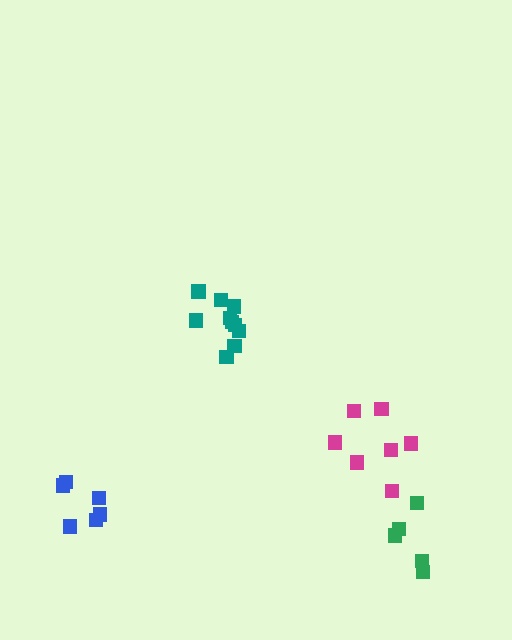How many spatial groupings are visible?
There are 4 spatial groupings.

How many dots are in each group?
Group 1: 7 dots, Group 2: 10 dots, Group 3: 5 dots, Group 4: 6 dots (28 total).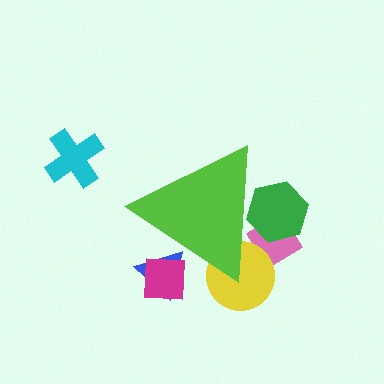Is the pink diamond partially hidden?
Yes, the pink diamond is partially hidden behind the lime triangle.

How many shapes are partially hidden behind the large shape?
5 shapes are partially hidden.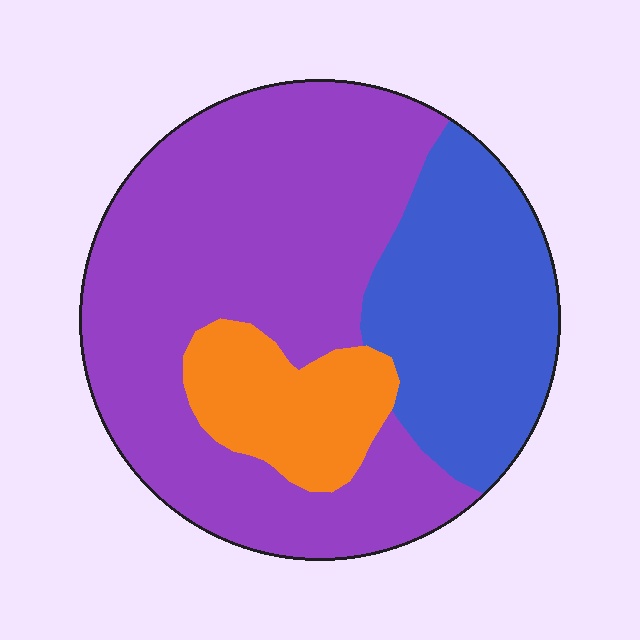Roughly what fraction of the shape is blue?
Blue takes up about one quarter (1/4) of the shape.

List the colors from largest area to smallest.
From largest to smallest: purple, blue, orange.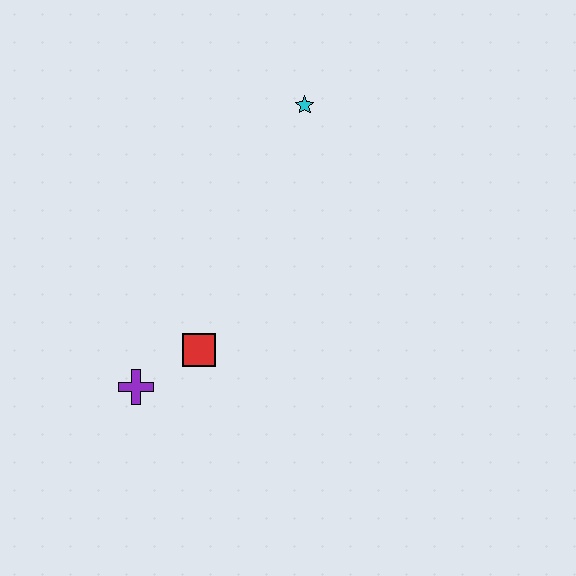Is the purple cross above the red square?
No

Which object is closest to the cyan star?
The red square is closest to the cyan star.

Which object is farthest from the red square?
The cyan star is farthest from the red square.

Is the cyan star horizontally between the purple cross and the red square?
No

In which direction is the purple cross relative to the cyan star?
The purple cross is below the cyan star.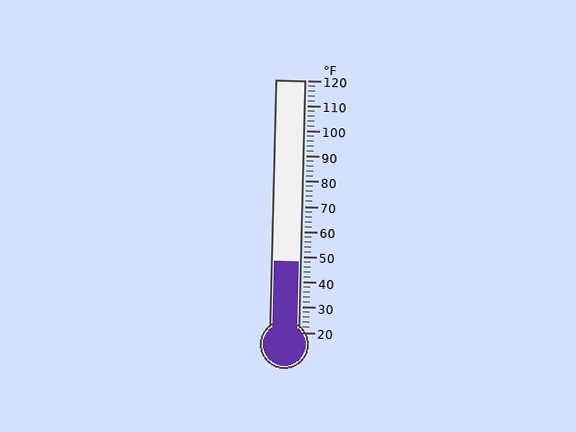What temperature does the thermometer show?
The thermometer shows approximately 48°F.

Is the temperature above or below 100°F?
The temperature is below 100°F.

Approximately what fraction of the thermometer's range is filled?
The thermometer is filled to approximately 30% of its range.